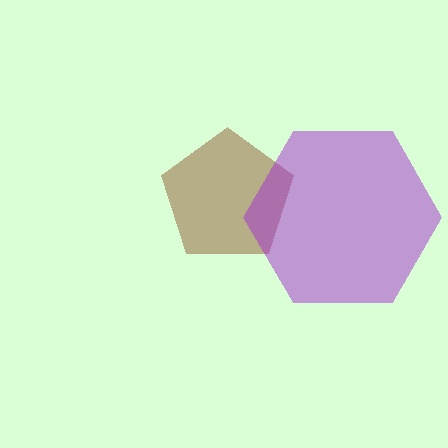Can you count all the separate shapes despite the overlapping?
Yes, there are 2 separate shapes.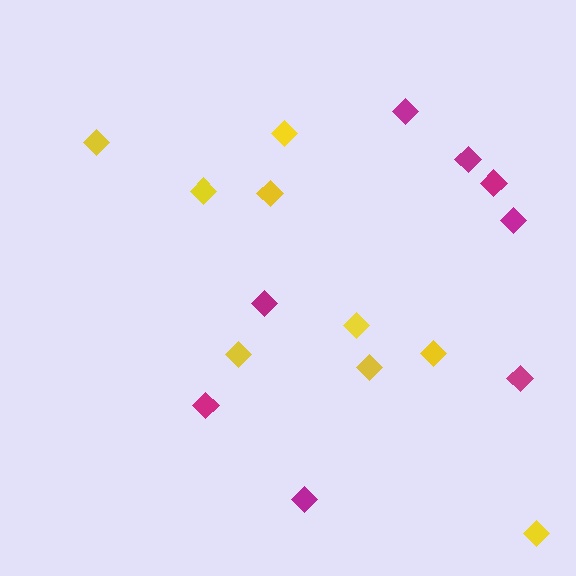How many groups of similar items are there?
There are 2 groups: one group of magenta diamonds (8) and one group of yellow diamonds (9).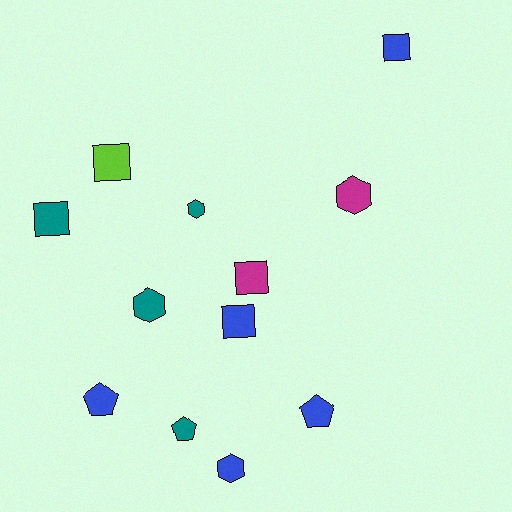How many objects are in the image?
There are 12 objects.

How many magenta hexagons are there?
There is 1 magenta hexagon.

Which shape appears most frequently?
Square, with 5 objects.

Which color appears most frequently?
Blue, with 5 objects.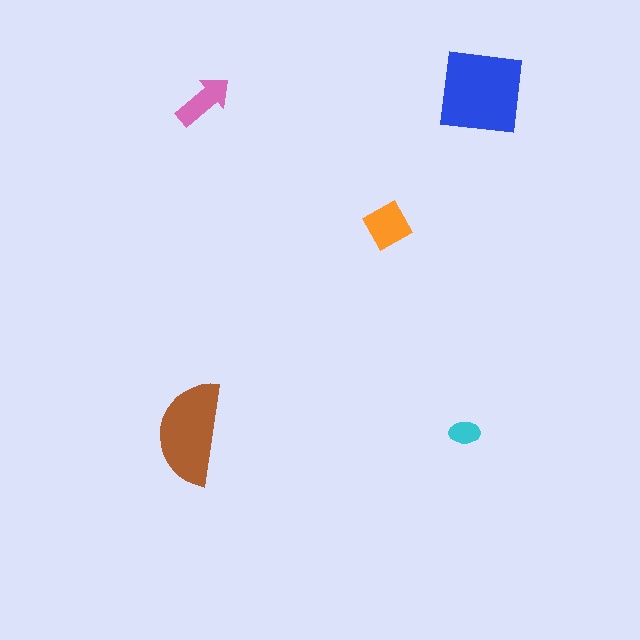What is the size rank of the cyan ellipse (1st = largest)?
5th.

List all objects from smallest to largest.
The cyan ellipse, the pink arrow, the orange diamond, the brown semicircle, the blue square.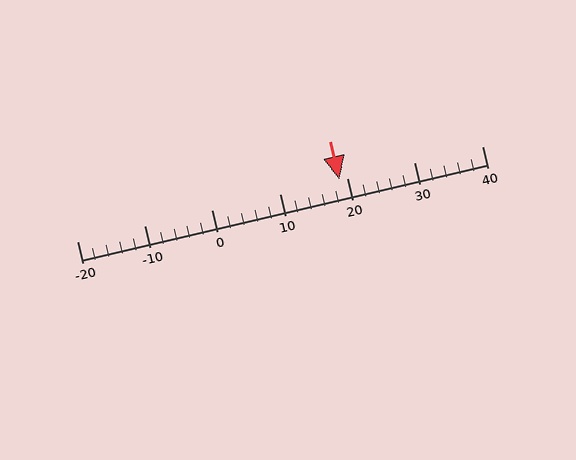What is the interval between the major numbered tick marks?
The major tick marks are spaced 10 units apart.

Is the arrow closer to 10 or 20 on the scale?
The arrow is closer to 20.